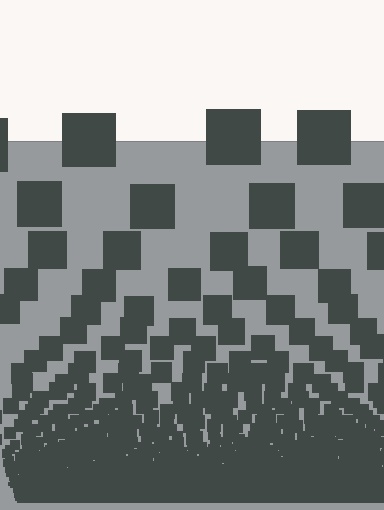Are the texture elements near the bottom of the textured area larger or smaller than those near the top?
Smaller. The gradient is inverted — elements near the bottom are smaller and denser.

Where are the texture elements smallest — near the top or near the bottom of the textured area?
Near the bottom.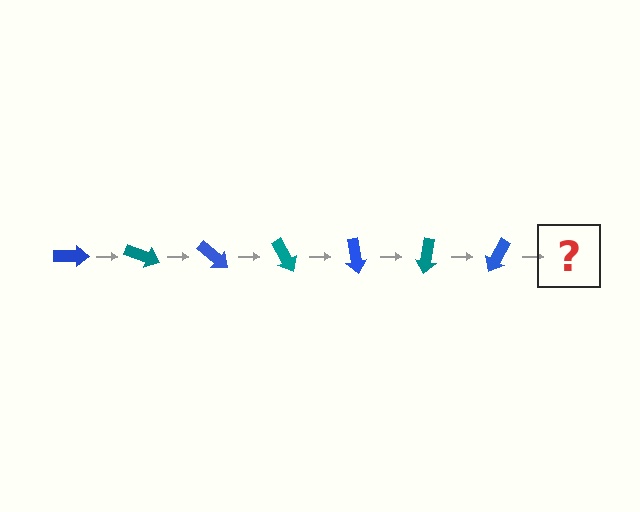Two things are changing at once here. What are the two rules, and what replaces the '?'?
The two rules are that it rotates 20 degrees each step and the color cycles through blue and teal. The '?' should be a teal arrow, rotated 140 degrees from the start.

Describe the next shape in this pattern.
It should be a teal arrow, rotated 140 degrees from the start.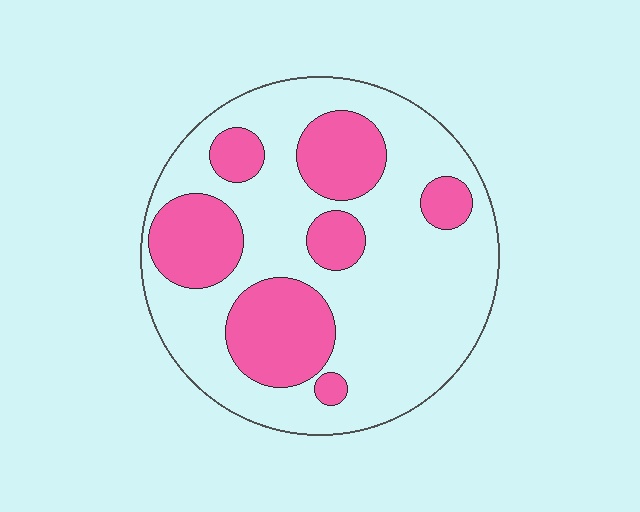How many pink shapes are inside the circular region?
7.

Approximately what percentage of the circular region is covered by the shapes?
Approximately 30%.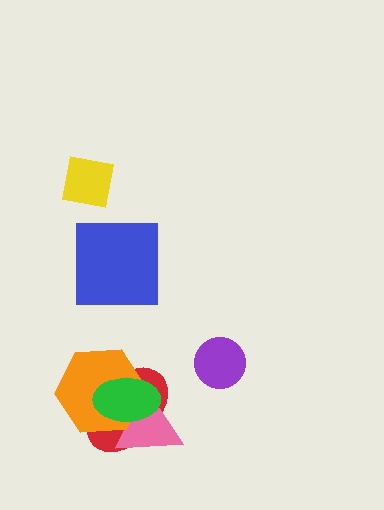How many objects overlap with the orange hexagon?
3 objects overlap with the orange hexagon.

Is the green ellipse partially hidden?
No, no other shape covers it.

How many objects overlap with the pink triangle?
3 objects overlap with the pink triangle.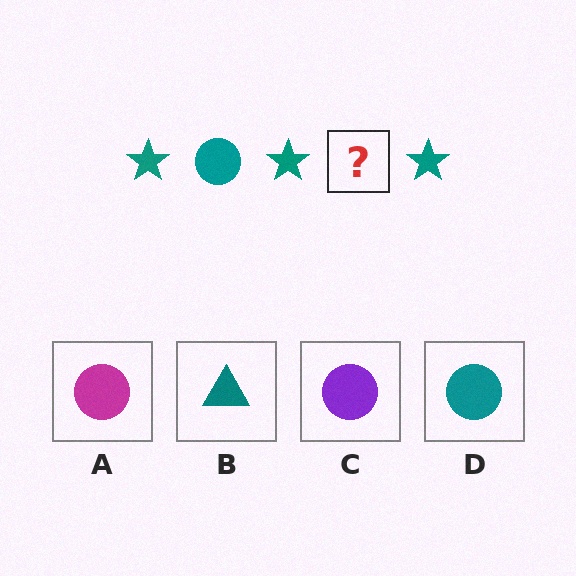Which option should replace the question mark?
Option D.